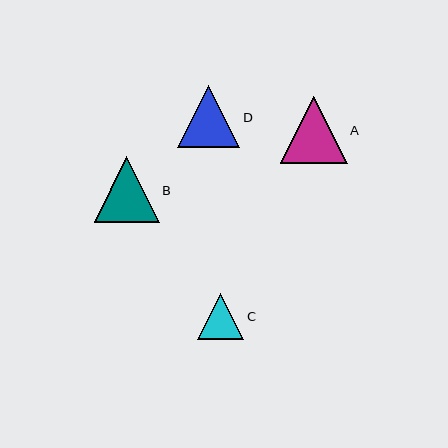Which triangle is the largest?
Triangle A is the largest with a size of approximately 67 pixels.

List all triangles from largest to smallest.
From largest to smallest: A, B, D, C.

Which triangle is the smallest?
Triangle C is the smallest with a size of approximately 46 pixels.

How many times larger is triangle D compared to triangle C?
Triangle D is approximately 1.3 times the size of triangle C.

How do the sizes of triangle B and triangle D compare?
Triangle B and triangle D are approximately the same size.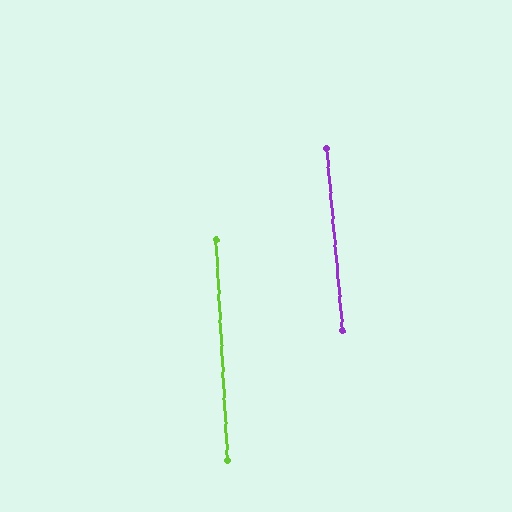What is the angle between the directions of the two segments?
Approximately 2 degrees.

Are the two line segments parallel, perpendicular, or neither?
Parallel — their directions differ by only 1.8°.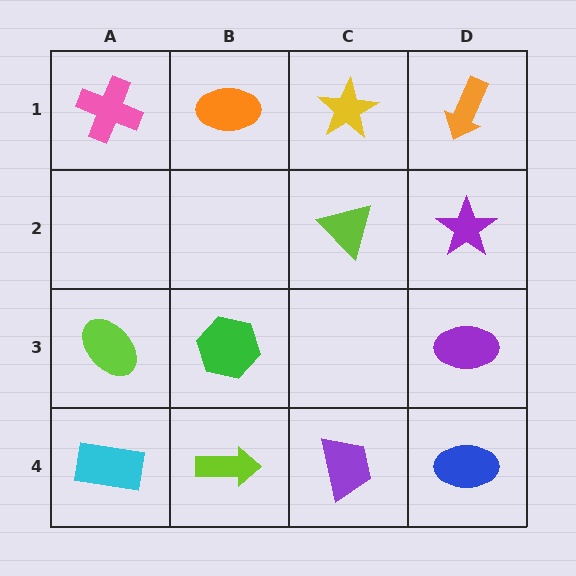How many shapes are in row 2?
2 shapes.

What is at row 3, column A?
A lime ellipse.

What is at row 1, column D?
An orange arrow.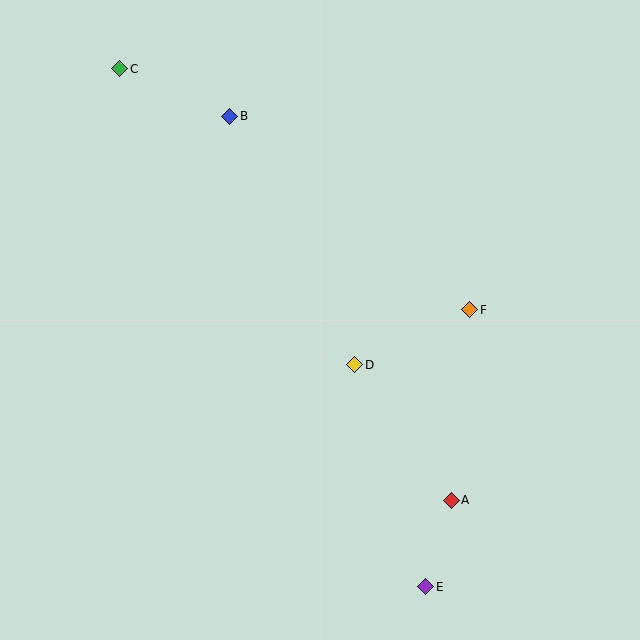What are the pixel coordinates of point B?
Point B is at (230, 116).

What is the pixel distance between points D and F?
The distance between D and F is 128 pixels.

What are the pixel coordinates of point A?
Point A is at (451, 500).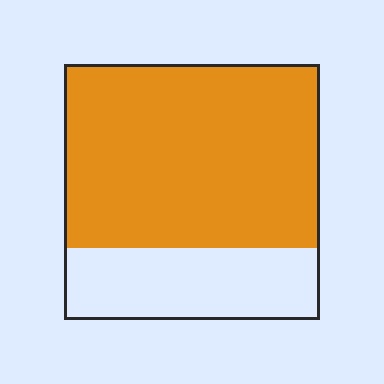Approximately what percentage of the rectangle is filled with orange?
Approximately 70%.